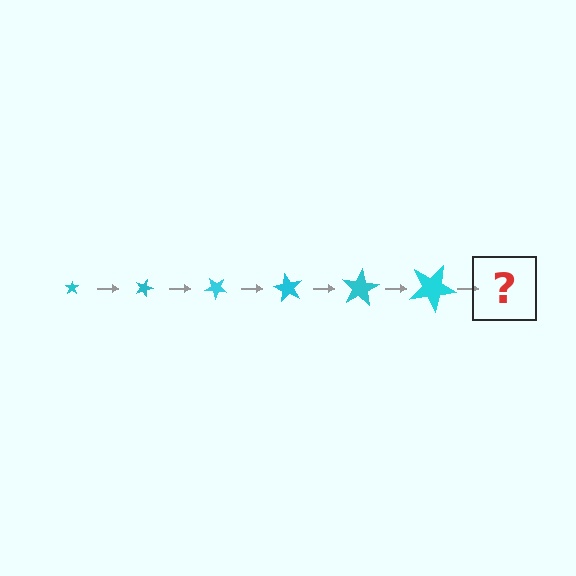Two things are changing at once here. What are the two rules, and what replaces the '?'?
The two rules are that the star grows larger each step and it rotates 20 degrees each step. The '?' should be a star, larger than the previous one and rotated 120 degrees from the start.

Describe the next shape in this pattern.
It should be a star, larger than the previous one and rotated 120 degrees from the start.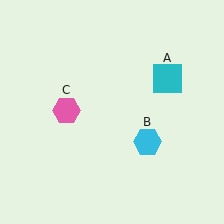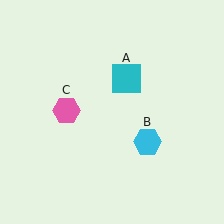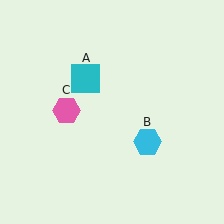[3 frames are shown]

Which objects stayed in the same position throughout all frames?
Cyan hexagon (object B) and pink hexagon (object C) remained stationary.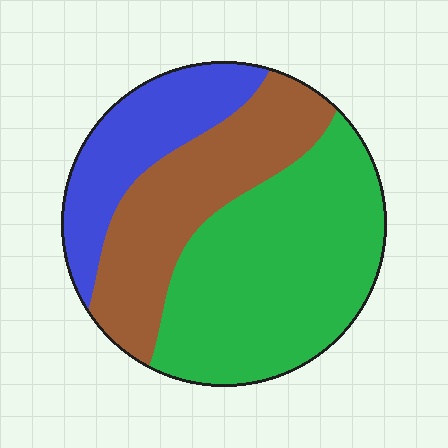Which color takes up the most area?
Green, at roughly 50%.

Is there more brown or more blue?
Brown.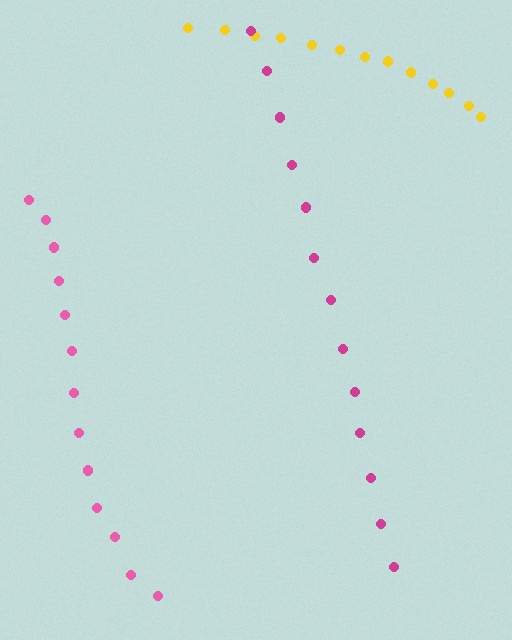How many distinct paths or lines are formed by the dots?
There are 3 distinct paths.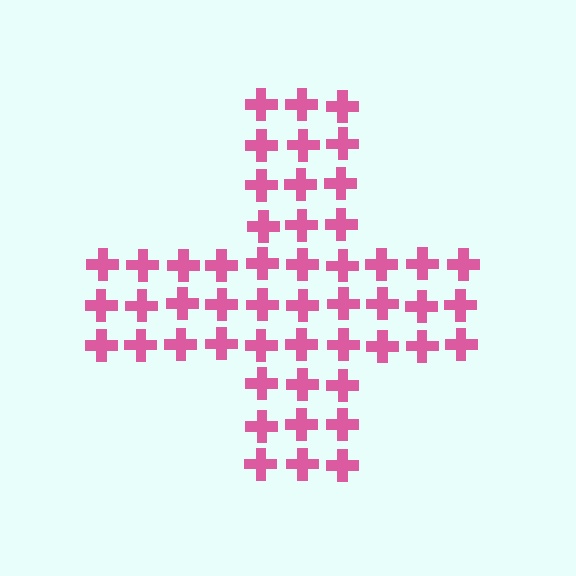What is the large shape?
The large shape is a cross.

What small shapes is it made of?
It is made of small crosses.